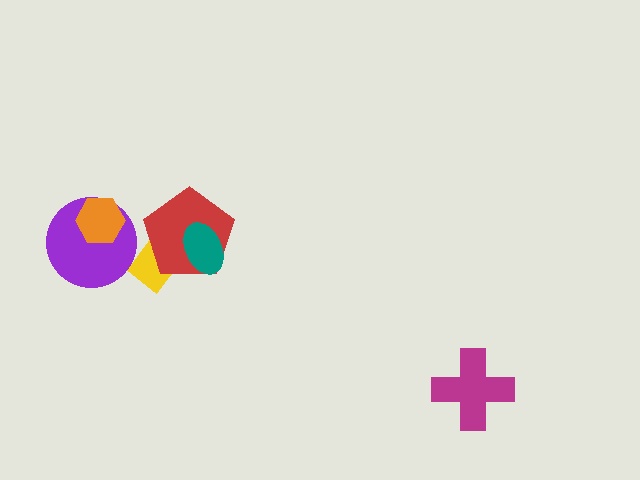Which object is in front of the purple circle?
The orange hexagon is in front of the purple circle.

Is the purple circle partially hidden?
Yes, it is partially covered by another shape.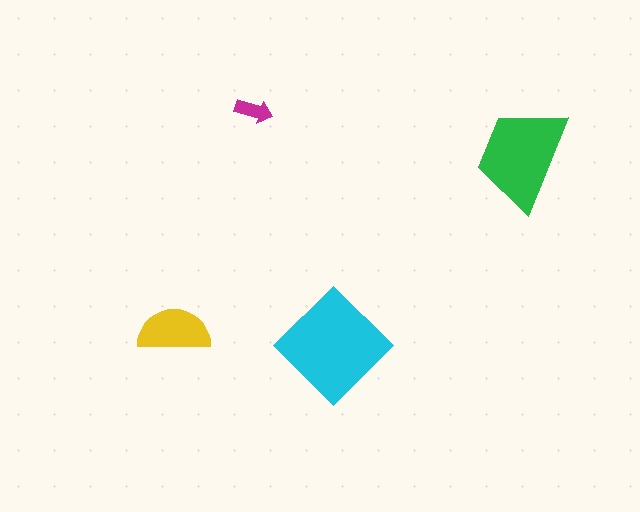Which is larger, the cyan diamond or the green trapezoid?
The cyan diamond.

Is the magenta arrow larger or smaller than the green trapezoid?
Smaller.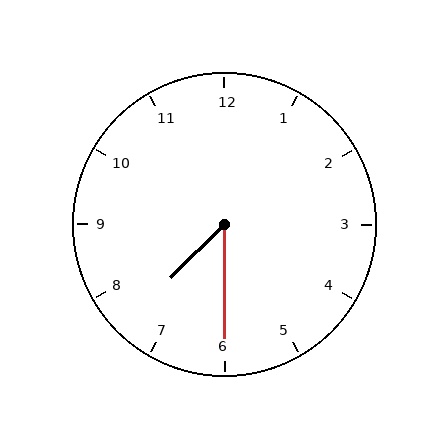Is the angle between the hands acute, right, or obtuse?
It is acute.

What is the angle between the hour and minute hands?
Approximately 45 degrees.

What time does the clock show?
7:30.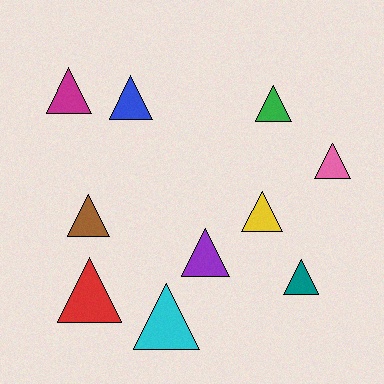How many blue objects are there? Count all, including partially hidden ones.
There is 1 blue object.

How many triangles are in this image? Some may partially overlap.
There are 10 triangles.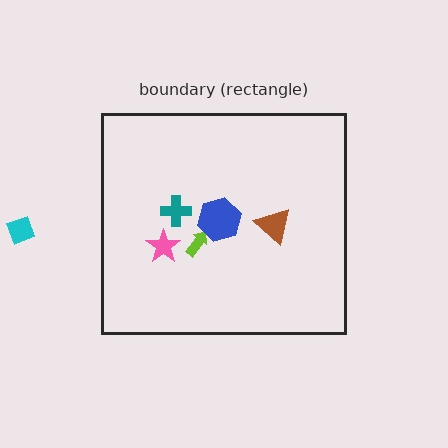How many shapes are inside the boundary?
5 inside, 1 outside.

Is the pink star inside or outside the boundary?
Inside.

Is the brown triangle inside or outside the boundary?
Inside.